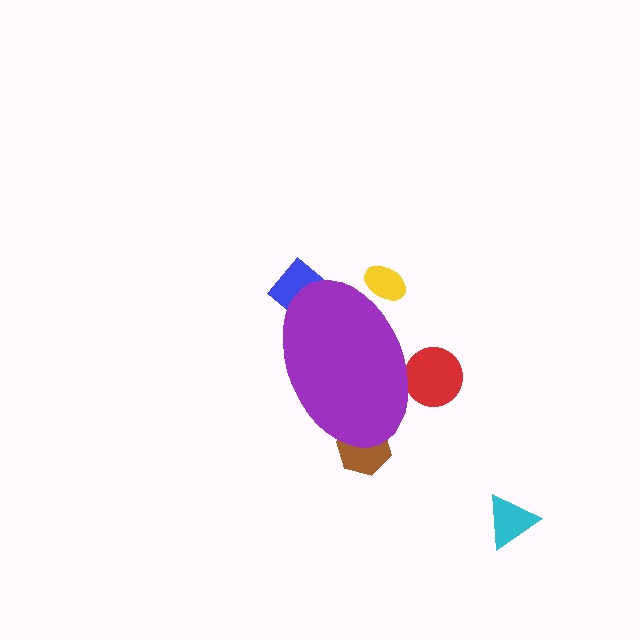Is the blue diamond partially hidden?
Yes, the blue diamond is partially hidden behind the purple ellipse.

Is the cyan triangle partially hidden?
No, the cyan triangle is fully visible.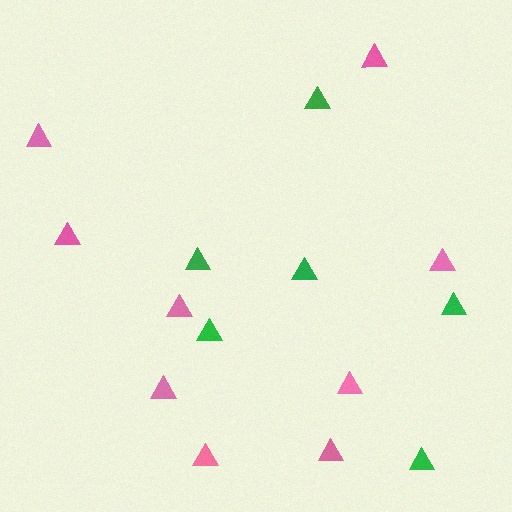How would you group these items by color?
There are 2 groups: one group of pink triangles (9) and one group of green triangles (6).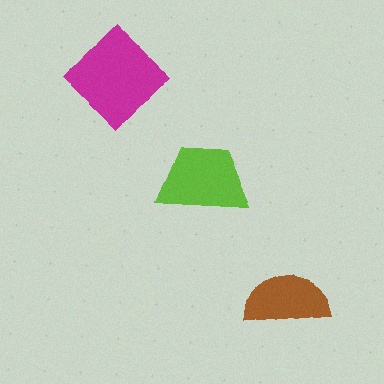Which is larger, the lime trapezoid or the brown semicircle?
The lime trapezoid.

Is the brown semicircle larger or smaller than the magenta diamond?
Smaller.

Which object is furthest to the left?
The magenta diamond is leftmost.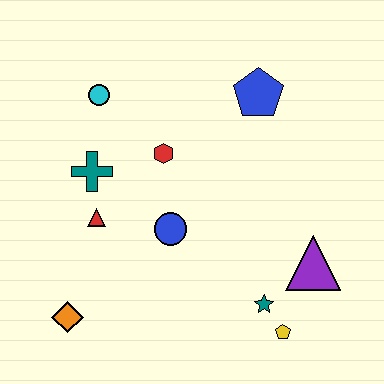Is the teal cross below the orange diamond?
No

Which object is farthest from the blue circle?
The blue pentagon is farthest from the blue circle.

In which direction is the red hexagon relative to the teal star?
The red hexagon is above the teal star.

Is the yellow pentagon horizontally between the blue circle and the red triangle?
No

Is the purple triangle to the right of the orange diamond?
Yes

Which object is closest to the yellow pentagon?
The teal star is closest to the yellow pentagon.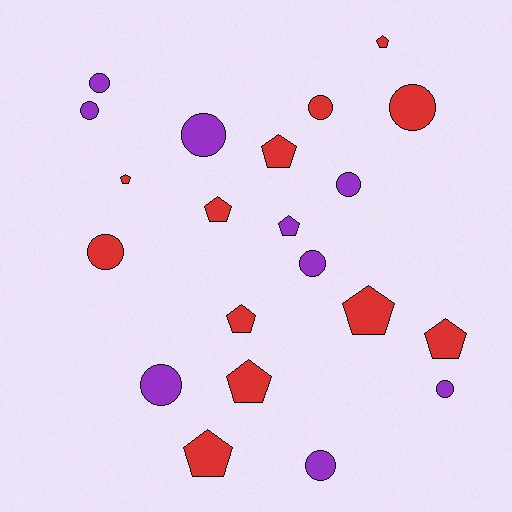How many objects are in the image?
There are 21 objects.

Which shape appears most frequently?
Circle, with 11 objects.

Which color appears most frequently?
Red, with 12 objects.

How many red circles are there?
There are 3 red circles.